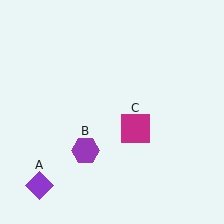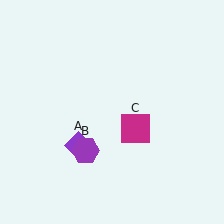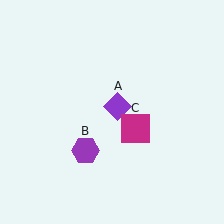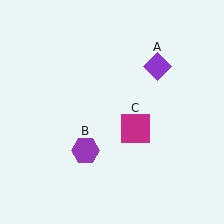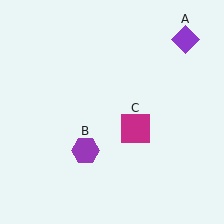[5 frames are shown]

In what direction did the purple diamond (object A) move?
The purple diamond (object A) moved up and to the right.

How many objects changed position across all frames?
1 object changed position: purple diamond (object A).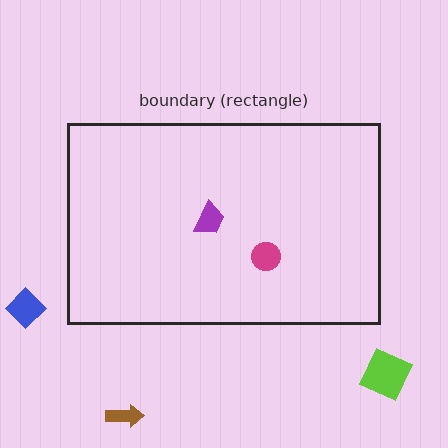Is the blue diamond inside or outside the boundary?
Outside.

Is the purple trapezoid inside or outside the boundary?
Inside.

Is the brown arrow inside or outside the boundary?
Outside.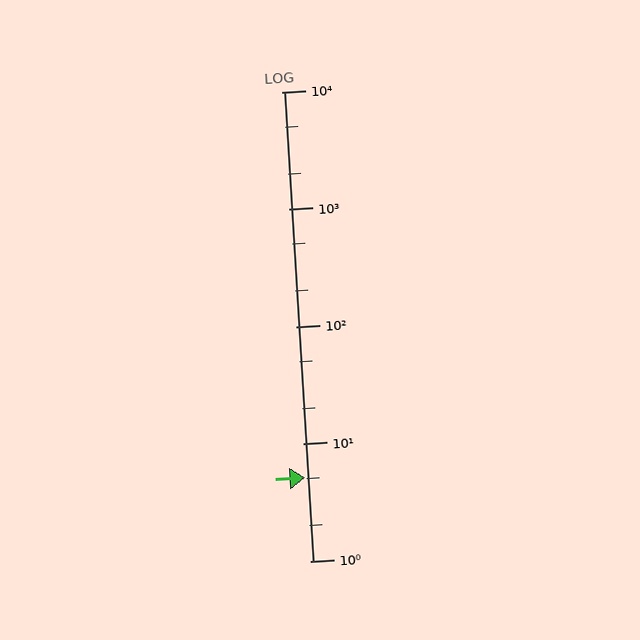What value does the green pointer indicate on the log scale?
The pointer indicates approximately 5.1.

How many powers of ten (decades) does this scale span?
The scale spans 4 decades, from 1 to 10000.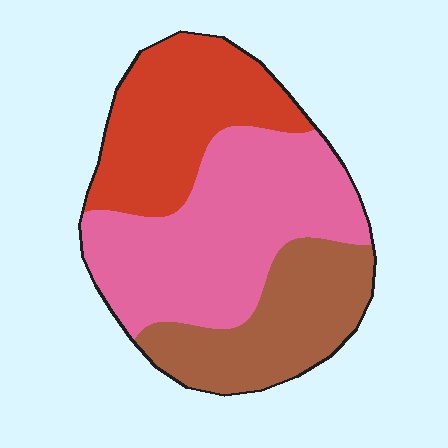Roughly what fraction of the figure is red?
Red takes up between a sixth and a third of the figure.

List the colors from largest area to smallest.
From largest to smallest: pink, red, brown.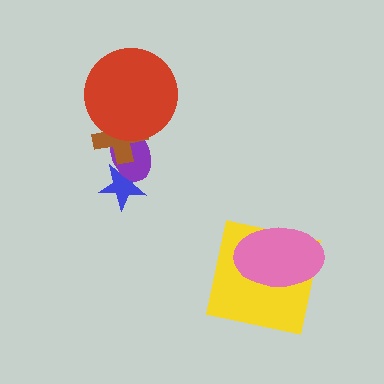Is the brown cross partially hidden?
Yes, it is partially covered by another shape.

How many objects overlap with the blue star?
1 object overlaps with the blue star.